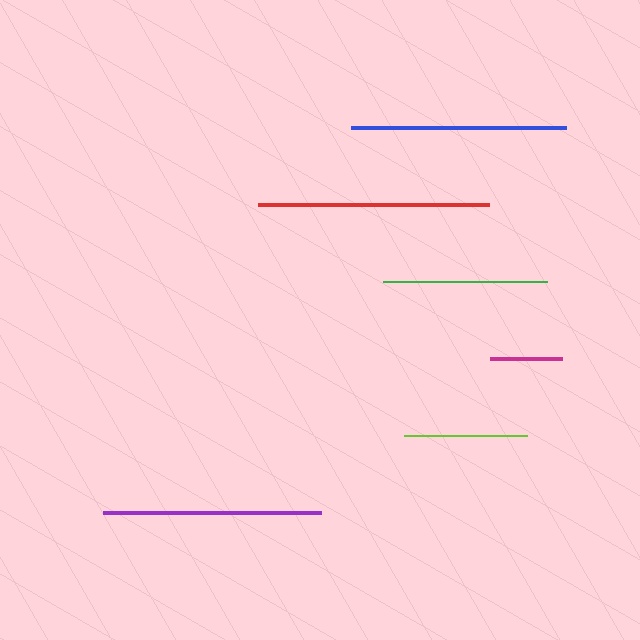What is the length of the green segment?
The green segment is approximately 164 pixels long.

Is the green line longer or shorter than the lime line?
The green line is longer than the lime line.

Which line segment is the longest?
The red line is the longest at approximately 230 pixels.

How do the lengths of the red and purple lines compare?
The red and purple lines are approximately the same length.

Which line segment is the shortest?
The magenta line is the shortest at approximately 72 pixels.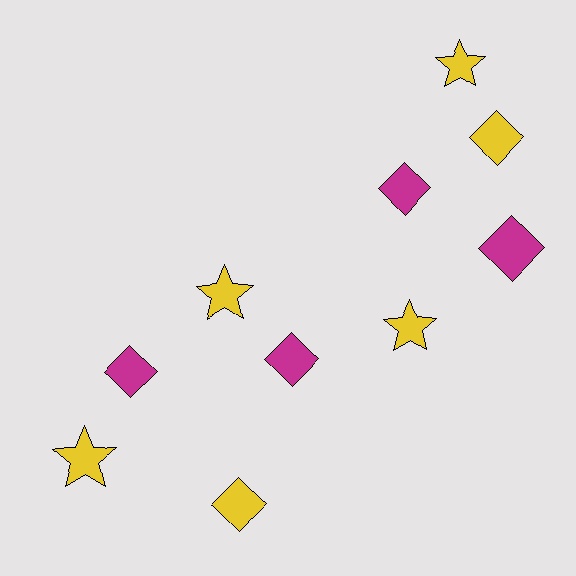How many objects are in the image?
There are 10 objects.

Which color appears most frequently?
Yellow, with 6 objects.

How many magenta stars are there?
There are no magenta stars.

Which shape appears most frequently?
Diamond, with 6 objects.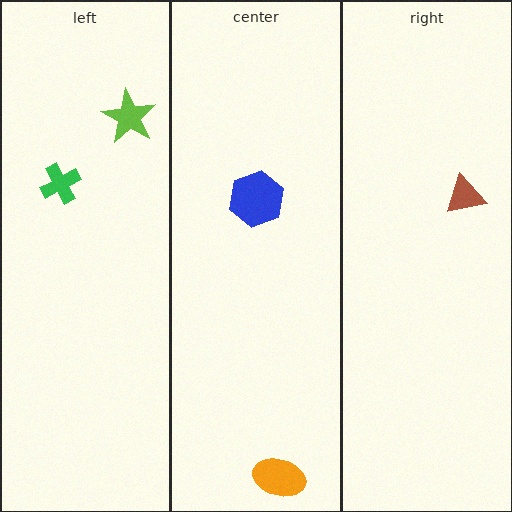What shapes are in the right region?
The brown triangle.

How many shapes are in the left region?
2.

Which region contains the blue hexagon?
The center region.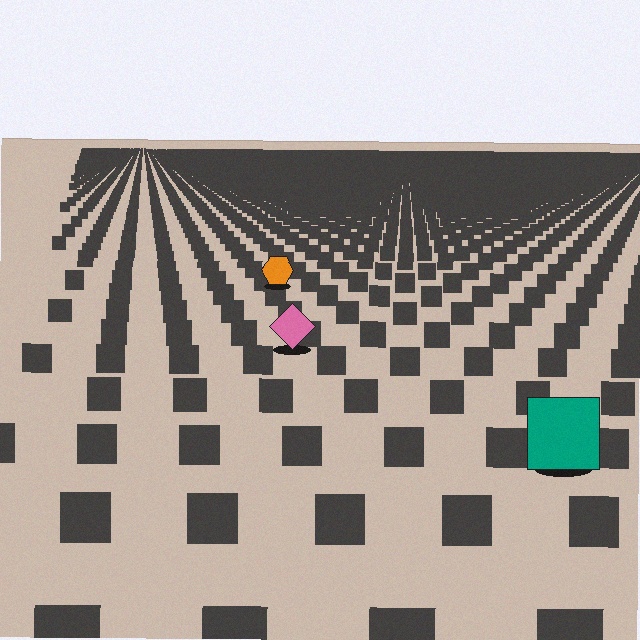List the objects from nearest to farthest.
From nearest to farthest: the teal square, the pink diamond, the orange hexagon.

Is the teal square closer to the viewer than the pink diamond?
Yes. The teal square is closer — you can tell from the texture gradient: the ground texture is coarser near it.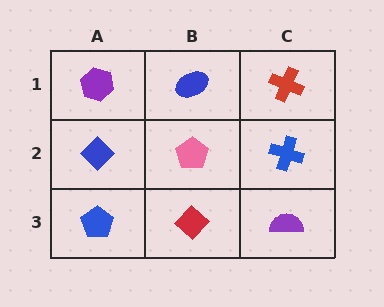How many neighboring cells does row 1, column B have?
3.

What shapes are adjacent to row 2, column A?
A purple hexagon (row 1, column A), a blue pentagon (row 3, column A), a pink pentagon (row 2, column B).